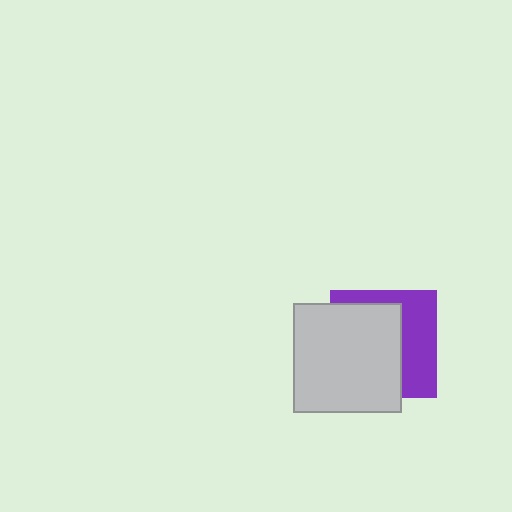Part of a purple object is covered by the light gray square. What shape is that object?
It is a square.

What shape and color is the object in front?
The object in front is a light gray square.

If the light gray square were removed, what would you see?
You would see the complete purple square.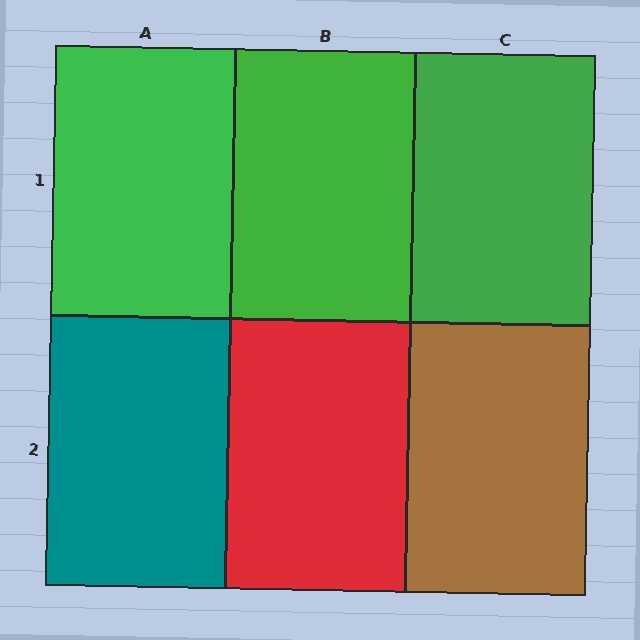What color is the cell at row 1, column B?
Green.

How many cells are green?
3 cells are green.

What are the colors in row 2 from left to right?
Teal, red, brown.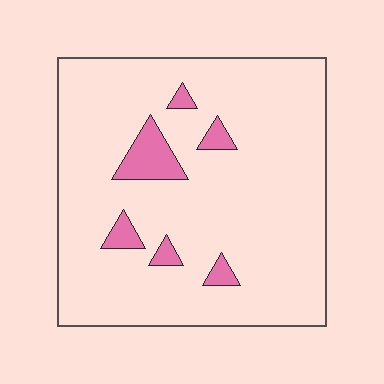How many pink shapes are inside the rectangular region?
6.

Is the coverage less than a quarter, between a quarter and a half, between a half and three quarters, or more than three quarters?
Less than a quarter.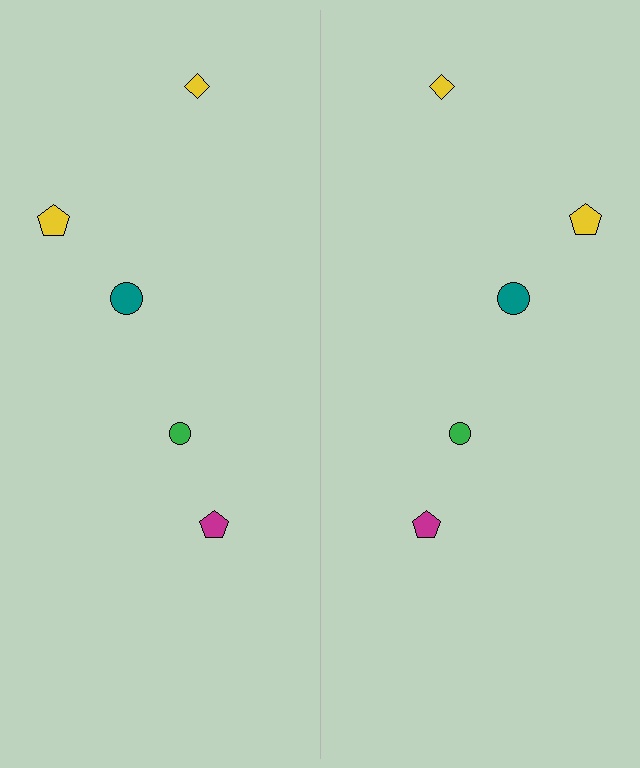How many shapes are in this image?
There are 10 shapes in this image.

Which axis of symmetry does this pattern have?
The pattern has a vertical axis of symmetry running through the center of the image.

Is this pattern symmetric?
Yes, this pattern has bilateral (reflection) symmetry.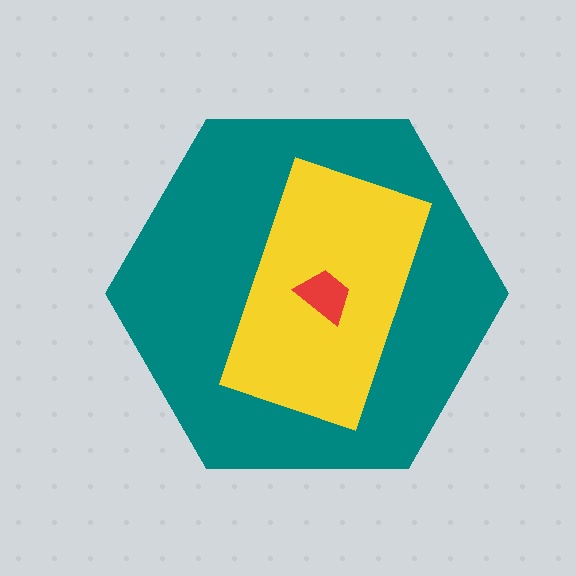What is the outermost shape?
The teal hexagon.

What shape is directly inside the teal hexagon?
The yellow rectangle.